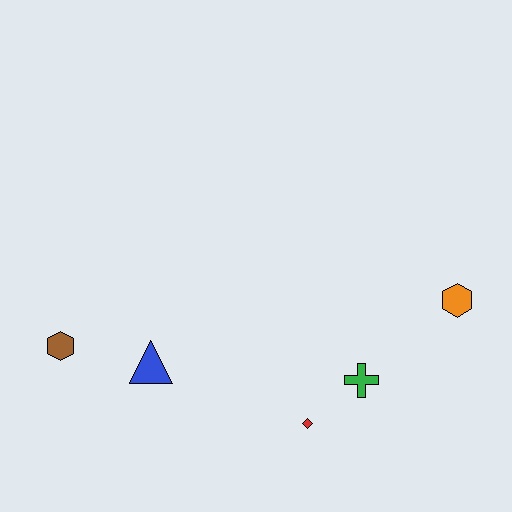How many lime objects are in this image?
There are no lime objects.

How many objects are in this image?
There are 5 objects.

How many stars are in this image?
There are no stars.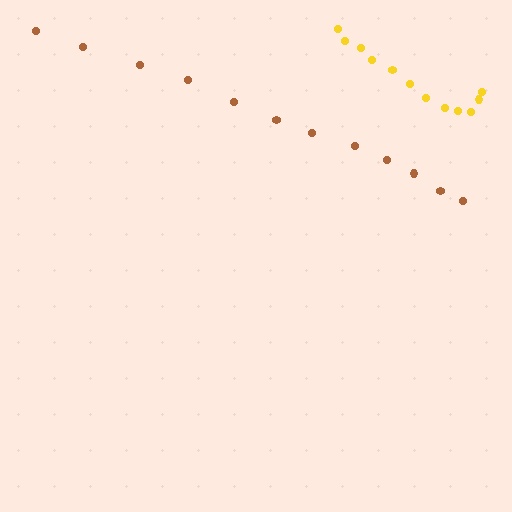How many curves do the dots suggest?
There are 2 distinct paths.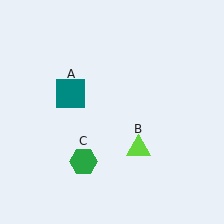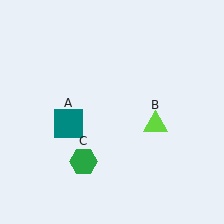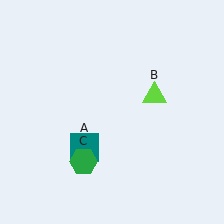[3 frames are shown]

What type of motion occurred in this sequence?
The teal square (object A), lime triangle (object B) rotated counterclockwise around the center of the scene.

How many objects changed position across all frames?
2 objects changed position: teal square (object A), lime triangle (object B).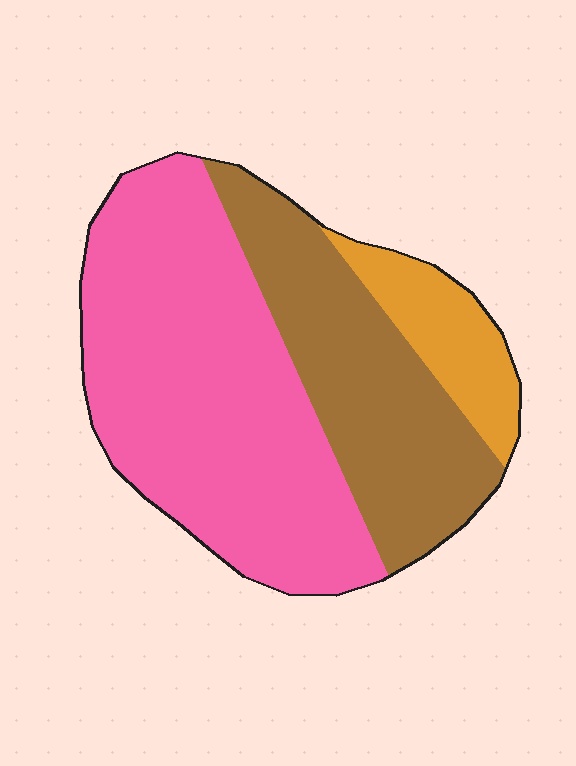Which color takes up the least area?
Orange, at roughly 10%.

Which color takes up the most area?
Pink, at roughly 55%.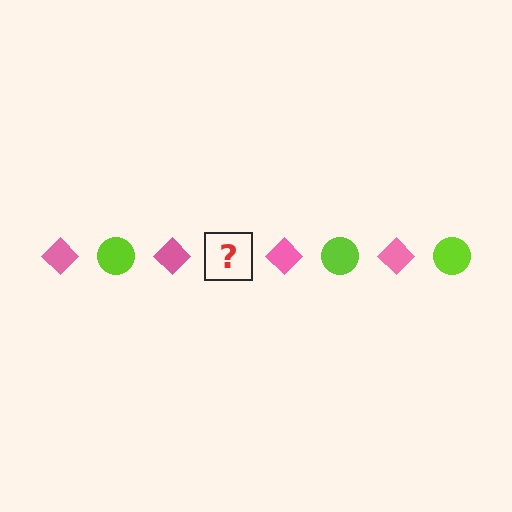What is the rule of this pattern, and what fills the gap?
The rule is that the pattern alternates between pink diamond and lime circle. The gap should be filled with a lime circle.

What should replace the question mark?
The question mark should be replaced with a lime circle.